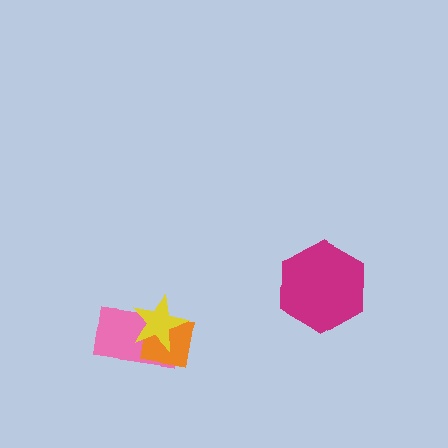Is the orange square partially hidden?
Yes, it is partially covered by another shape.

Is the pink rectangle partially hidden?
Yes, it is partially covered by another shape.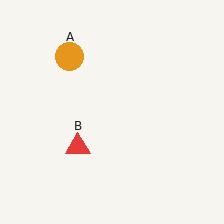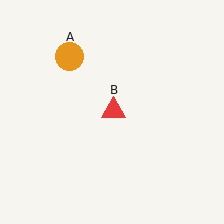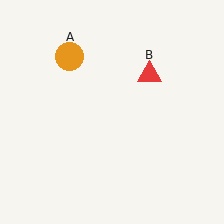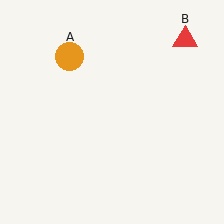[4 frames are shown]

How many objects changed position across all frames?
1 object changed position: red triangle (object B).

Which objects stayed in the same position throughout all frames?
Orange circle (object A) remained stationary.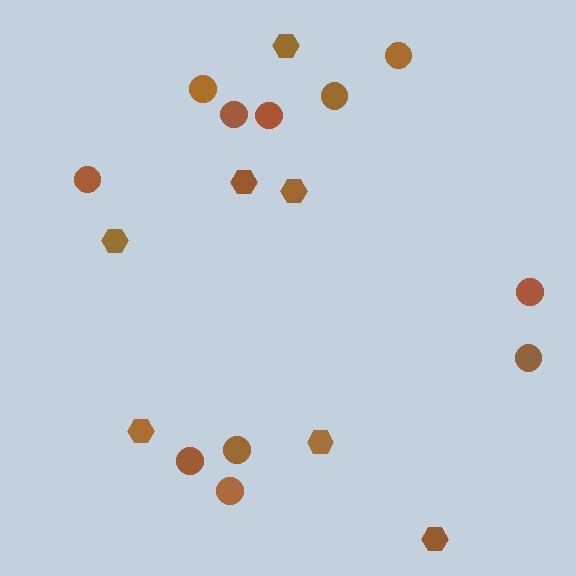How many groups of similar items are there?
There are 2 groups: one group of hexagons (7) and one group of circles (11).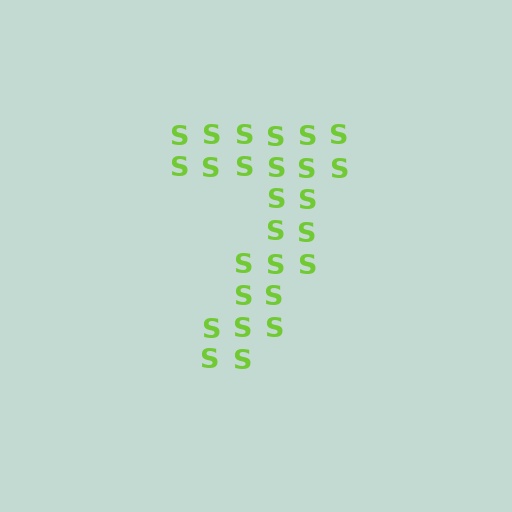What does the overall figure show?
The overall figure shows the digit 7.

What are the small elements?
The small elements are letter S's.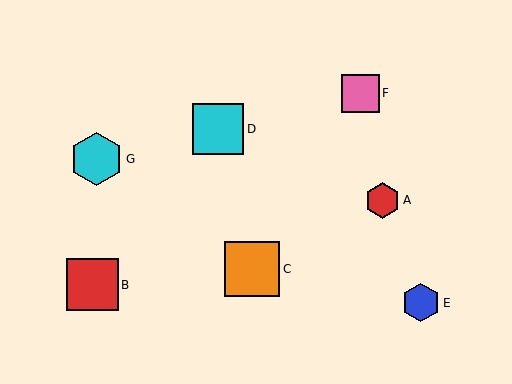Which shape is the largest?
The orange square (labeled C) is the largest.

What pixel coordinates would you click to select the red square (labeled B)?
Click at (92, 285) to select the red square B.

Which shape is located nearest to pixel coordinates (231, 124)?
The cyan square (labeled D) at (218, 129) is nearest to that location.